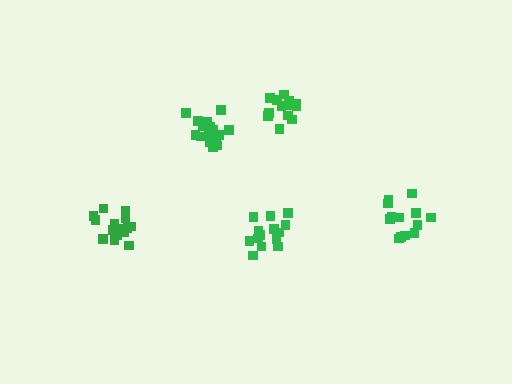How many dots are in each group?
Group 1: 13 dots, Group 2: 13 dots, Group 3: 17 dots, Group 4: 18 dots, Group 5: 15 dots (76 total).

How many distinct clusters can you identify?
There are 5 distinct clusters.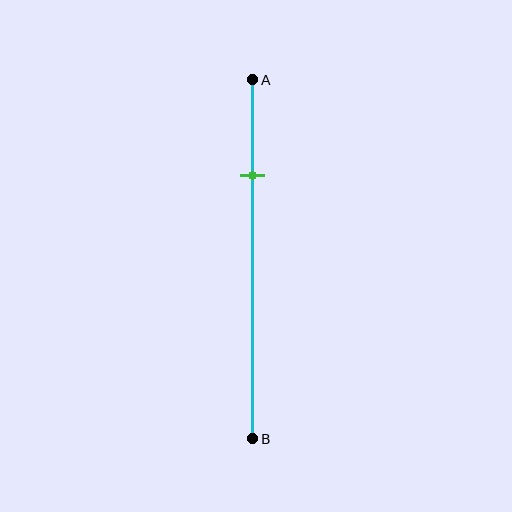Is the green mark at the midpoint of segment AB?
No, the mark is at about 25% from A, not at the 50% midpoint.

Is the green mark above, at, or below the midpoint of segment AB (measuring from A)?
The green mark is above the midpoint of segment AB.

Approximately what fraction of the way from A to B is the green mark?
The green mark is approximately 25% of the way from A to B.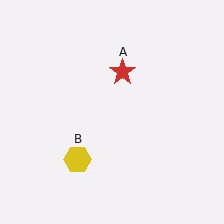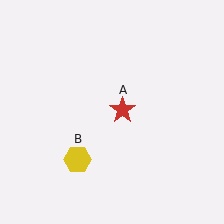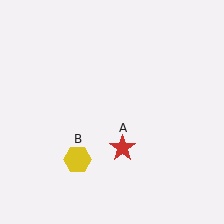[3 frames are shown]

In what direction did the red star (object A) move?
The red star (object A) moved down.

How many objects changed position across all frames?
1 object changed position: red star (object A).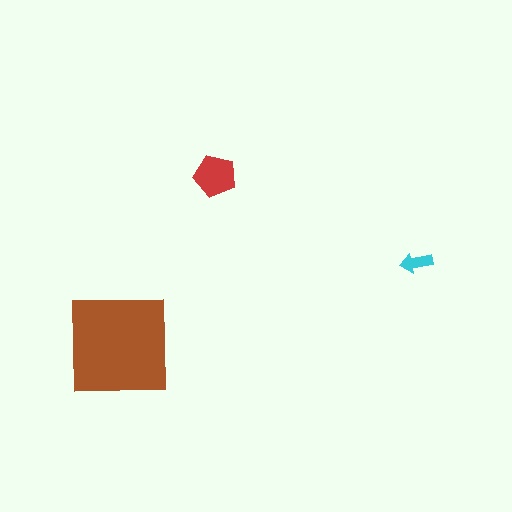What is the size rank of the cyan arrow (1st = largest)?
3rd.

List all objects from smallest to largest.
The cyan arrow, the red pentagon, the brown square.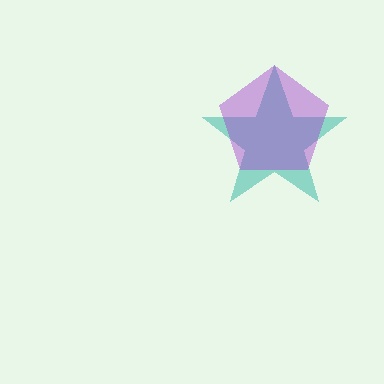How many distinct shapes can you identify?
There are 2 distinct shapes: a teal star, a purple pentagon.